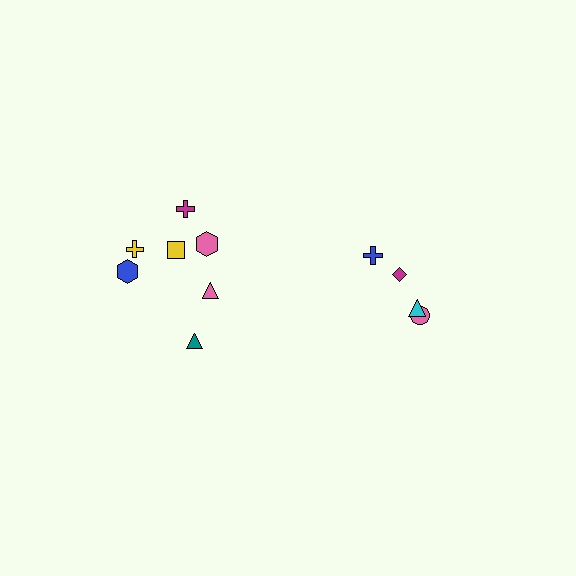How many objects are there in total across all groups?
There are 11 objects.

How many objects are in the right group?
There are 4 objects.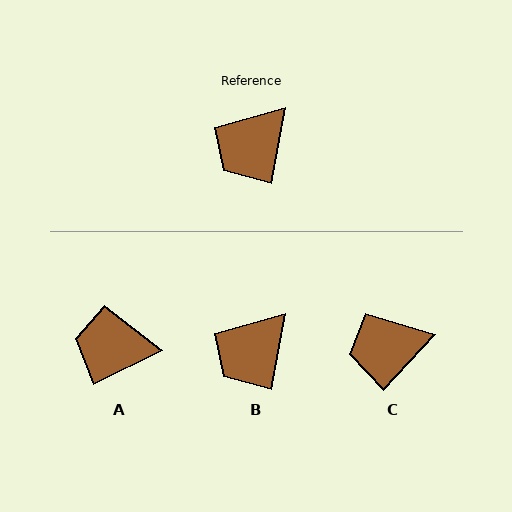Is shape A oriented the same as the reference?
No, it is off by about 53 degrees.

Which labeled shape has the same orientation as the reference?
B.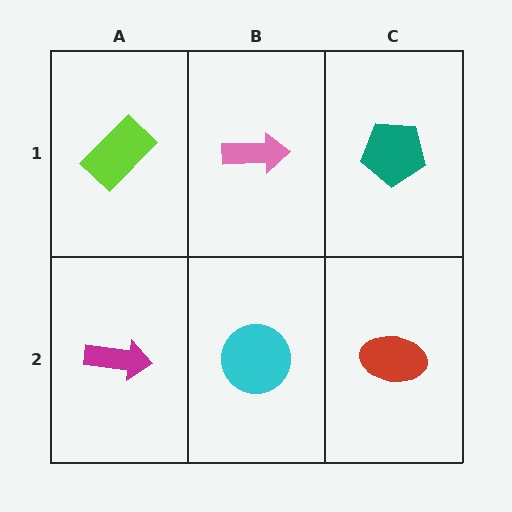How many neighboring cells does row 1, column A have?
2.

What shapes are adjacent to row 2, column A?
A lime rectangle (row 1, column A), a cyan circle (row 2, column B).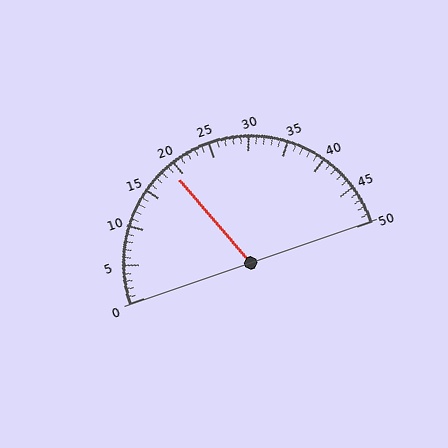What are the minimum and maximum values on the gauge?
The gauge ranges from 0 to 50.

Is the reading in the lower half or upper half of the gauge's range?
The reading is in the lower half of the range (0 to 50).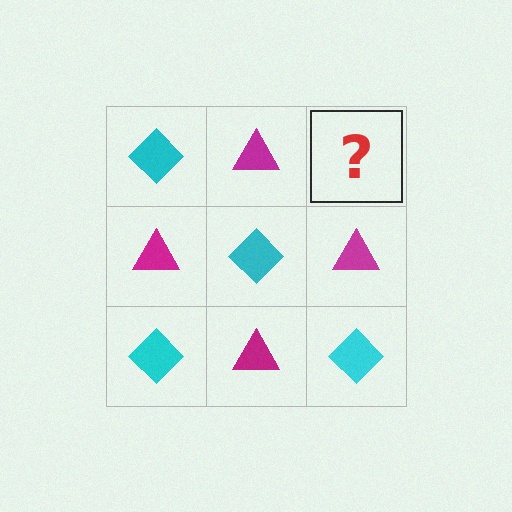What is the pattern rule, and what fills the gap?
The rule is that it alternates cyan diamond and magenta triangle in a checkerboard pattern. The gap should be filled with a cyan diamond.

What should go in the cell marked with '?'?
The missing cell should contain a cyan diamond.